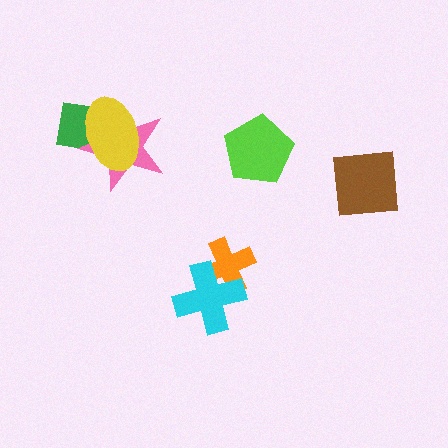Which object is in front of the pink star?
The yellow ellipse is in front of the pink star.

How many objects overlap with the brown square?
0 objects overlap with the brown square.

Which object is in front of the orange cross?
The cyan cross is in front of the orange cross.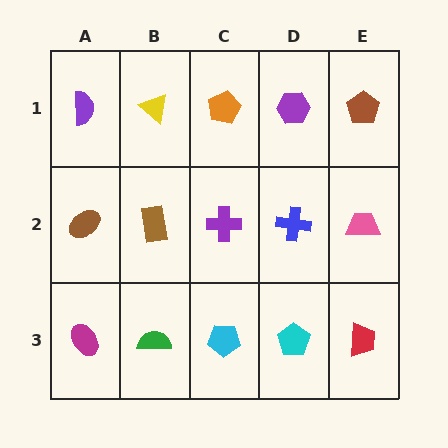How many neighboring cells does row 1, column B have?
3.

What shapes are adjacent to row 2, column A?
A purple semicircle (row 1, column A), a magenta ellipse (row 3, column A), a brown rectangle (row 2, column B).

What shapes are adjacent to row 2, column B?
A yellow triangle (row 1, column B), a green semicircle (row 3, column B), a brown ellipse (row 2, column A), a purple cross (row 2, column C).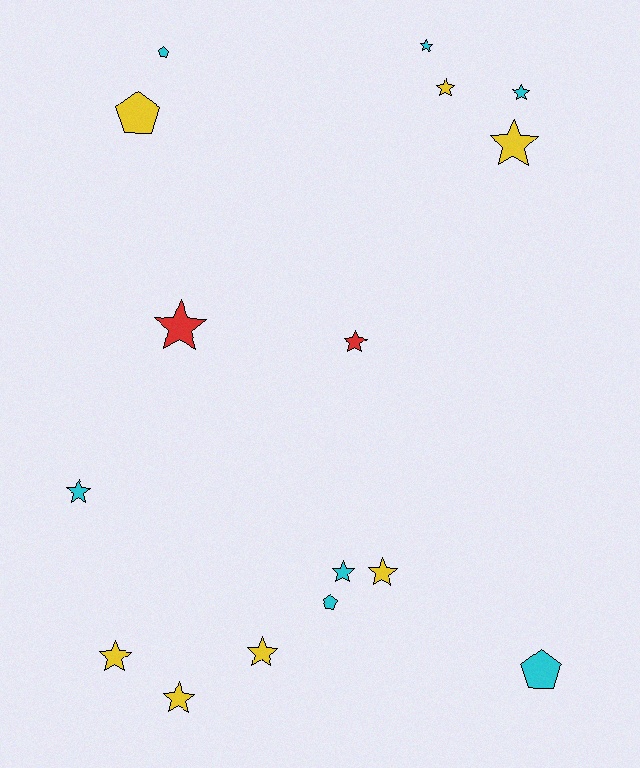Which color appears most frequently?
Yellow, with 7 objects.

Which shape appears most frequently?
Star, with 12 objects.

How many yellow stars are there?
There are 6 yellow stars.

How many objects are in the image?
There are 16 objects.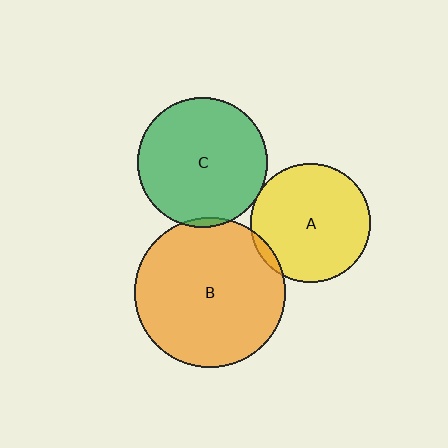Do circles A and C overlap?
Yes.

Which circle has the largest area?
Circle B (orange).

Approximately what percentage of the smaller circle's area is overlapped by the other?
Approximately 5%.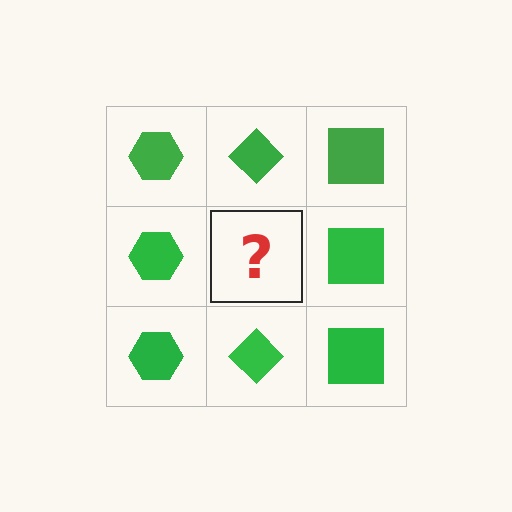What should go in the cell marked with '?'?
The missing cell should contain a green diamond.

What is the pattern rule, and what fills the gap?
The rule is that each column has a consistent shape. The gap should be filled with a green diamond.